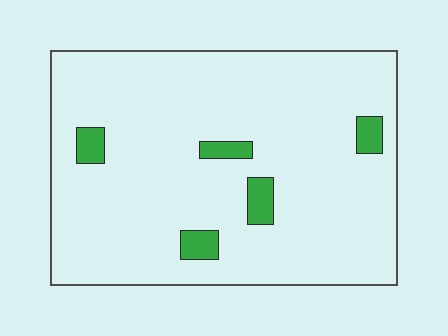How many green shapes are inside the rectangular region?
5.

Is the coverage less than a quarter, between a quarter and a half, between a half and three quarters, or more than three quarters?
Less than a quarter.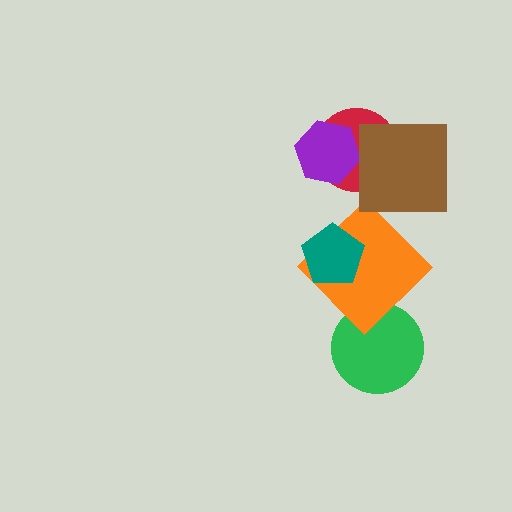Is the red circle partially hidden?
Yes, it is partially covered by another shape.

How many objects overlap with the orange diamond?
2 objects overlap with the orange diamond.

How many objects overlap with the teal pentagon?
1 object overlaps with the teal pentagon.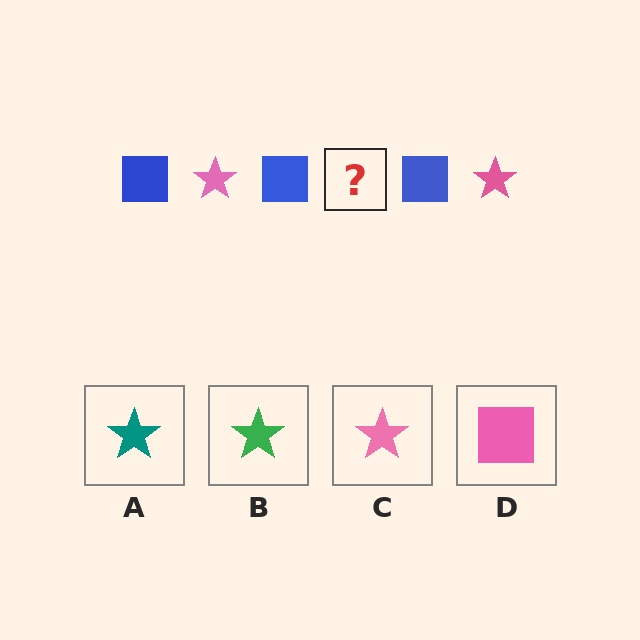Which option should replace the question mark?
Option C.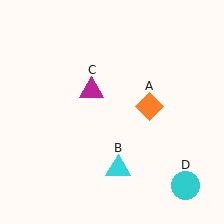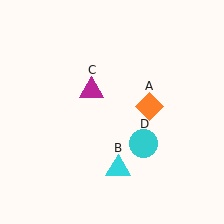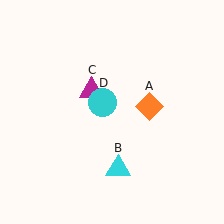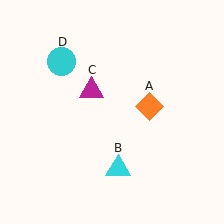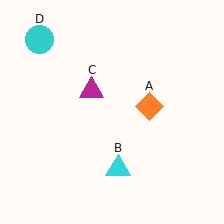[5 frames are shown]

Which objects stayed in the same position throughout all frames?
Orange diamond (object A) and cyan triangle (object B) and magenta triangle (object C) remained stationary.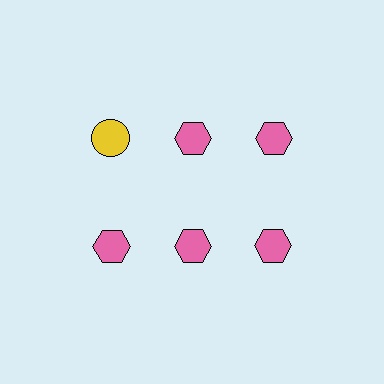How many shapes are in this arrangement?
There are 6 shapes arranged in a grid pattern.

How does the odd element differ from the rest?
It differs in both color (yellow instead of pink) and shape (circle instead of hexagon).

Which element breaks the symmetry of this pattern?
The yellow circle in the top row, leftmost column breaks the symmetry. All other shapes are pink hexagons.